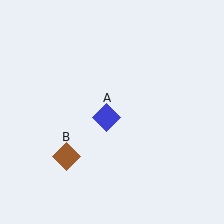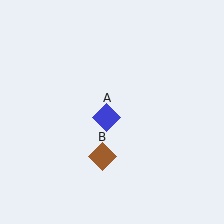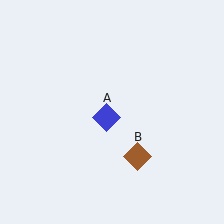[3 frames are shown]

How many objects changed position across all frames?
1 object changed position: brown diamond (object B).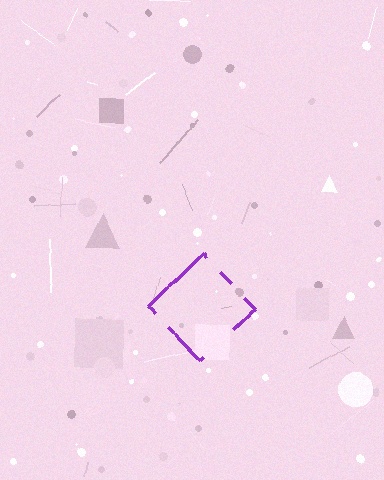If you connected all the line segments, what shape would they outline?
They would outline a diamond.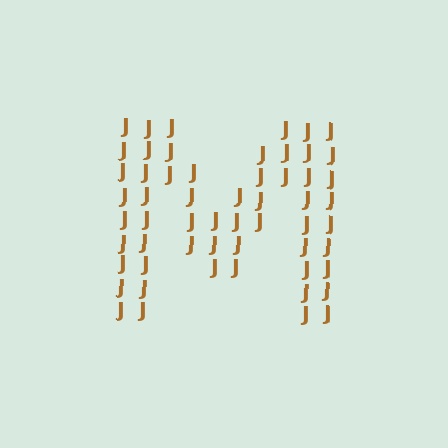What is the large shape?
The large shape is the letter M.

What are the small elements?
The small elements are letter J's.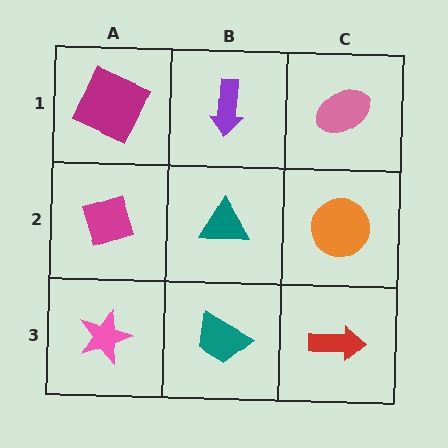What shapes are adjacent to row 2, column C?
A pink ellipse (row 1, column C), a red arrow (row 3, column C), a teal triangle (row 2, column B).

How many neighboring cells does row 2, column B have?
4.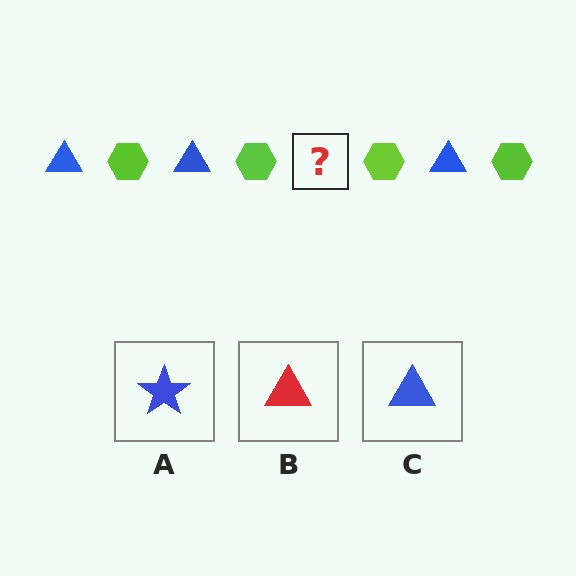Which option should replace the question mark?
Option C.